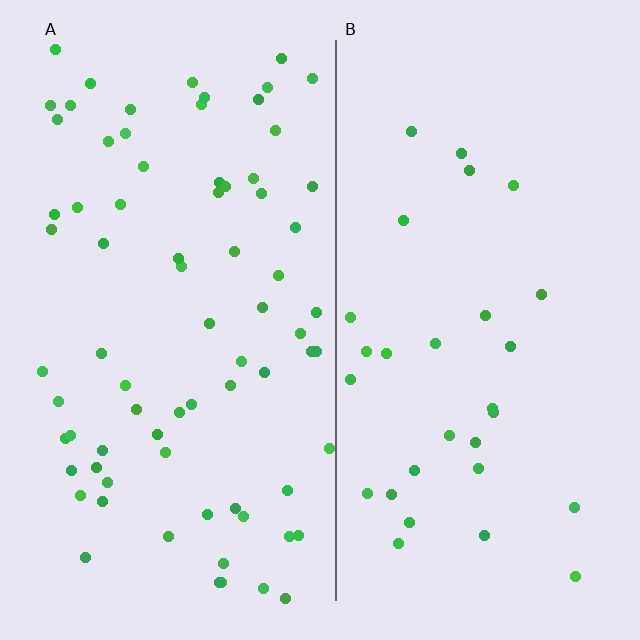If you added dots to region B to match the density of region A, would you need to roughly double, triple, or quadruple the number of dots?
Approximately triple.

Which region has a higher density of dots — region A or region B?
A (the left).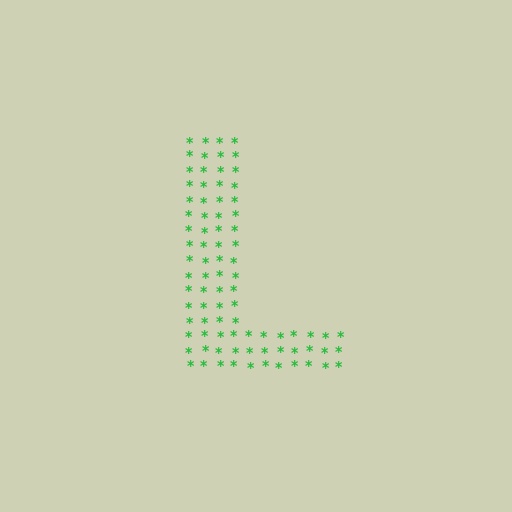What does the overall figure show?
The overall figure shows the letter L.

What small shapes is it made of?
It is made of small asterisks.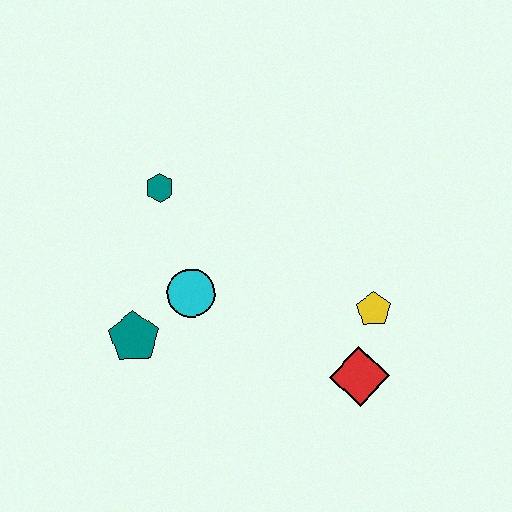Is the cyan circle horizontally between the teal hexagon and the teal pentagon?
No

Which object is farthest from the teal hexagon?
The red diamond is farthest from the teal hexagon.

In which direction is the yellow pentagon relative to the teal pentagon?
The yellow pentagon is to the right of the teal pentagon.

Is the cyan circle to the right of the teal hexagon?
Yes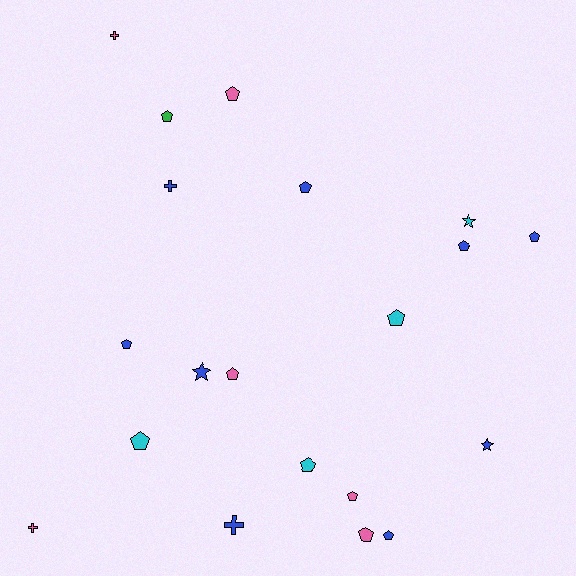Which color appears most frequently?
Blue, with 9 objects.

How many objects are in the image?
There are 20 objects.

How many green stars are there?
There are no green stars.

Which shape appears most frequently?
Pentagon, with 13 objects.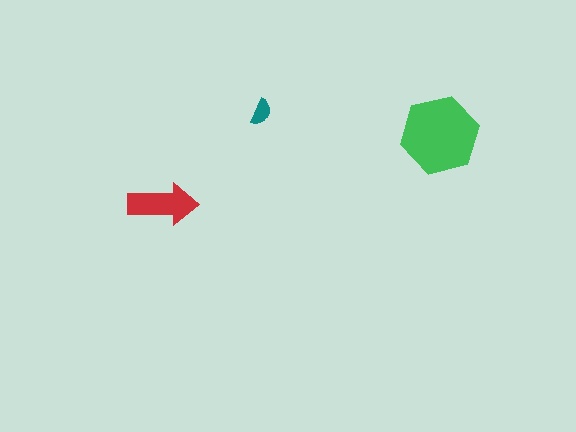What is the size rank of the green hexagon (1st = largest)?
1st.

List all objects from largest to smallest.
The green hexagon, the red arrow, the teal semicircle.